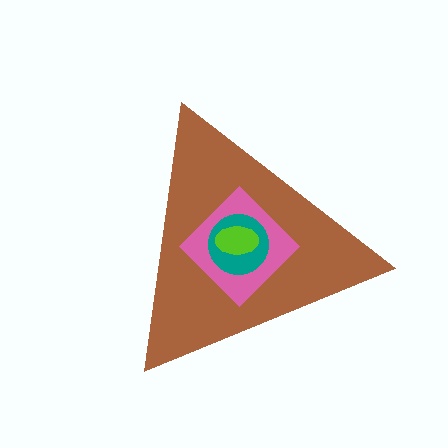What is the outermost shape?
The brown triangle.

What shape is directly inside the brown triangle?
The pink diamond.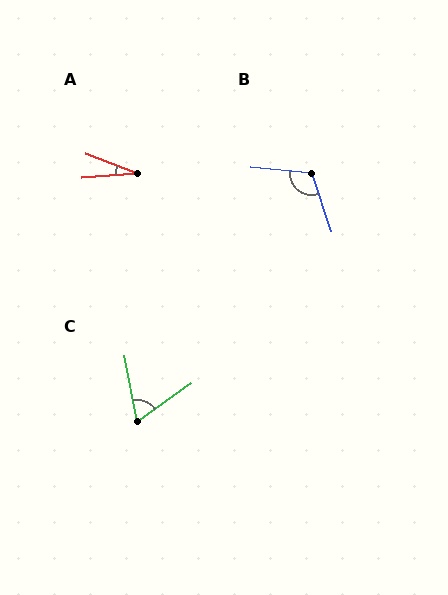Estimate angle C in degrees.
Approximately 65 degrees.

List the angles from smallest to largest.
A (26°), C (65°), B (115°).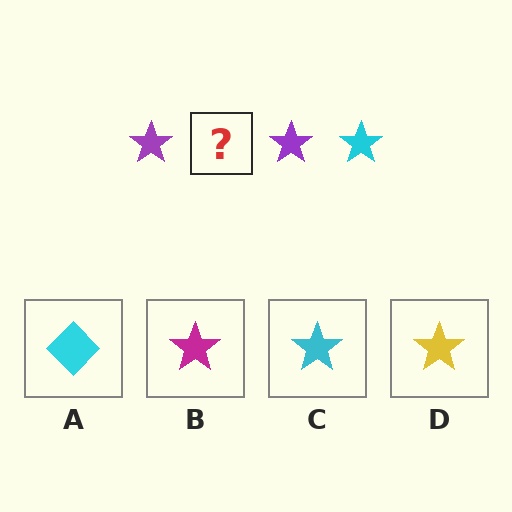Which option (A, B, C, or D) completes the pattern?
C.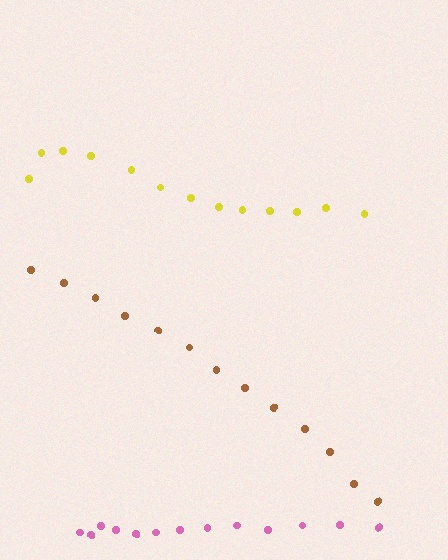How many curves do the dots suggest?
There are 3 distinct paths.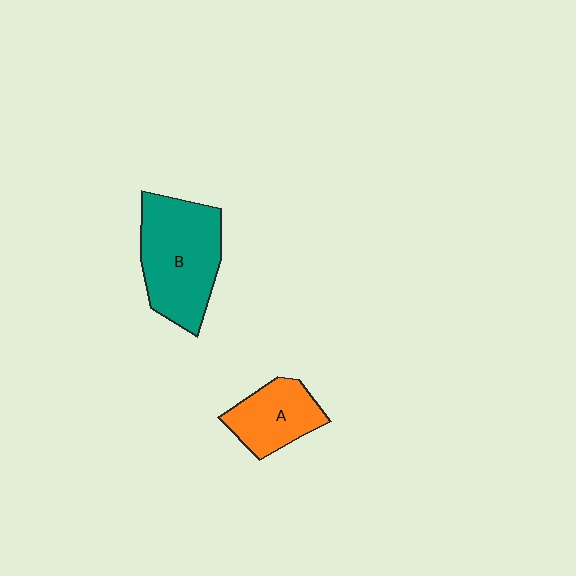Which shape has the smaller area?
Shape A (orange).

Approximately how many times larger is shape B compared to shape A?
Approximately 1.7 times.